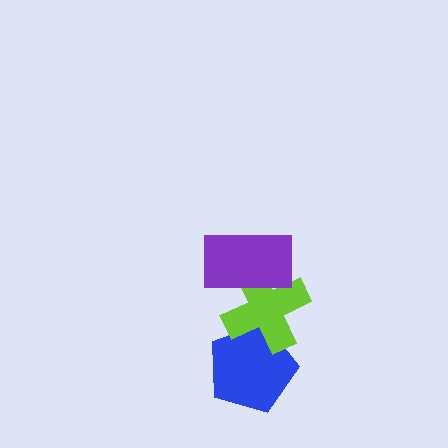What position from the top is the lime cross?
The lime cross is 2nd from the top.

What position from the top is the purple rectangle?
The purple rectangle is 1st from the top.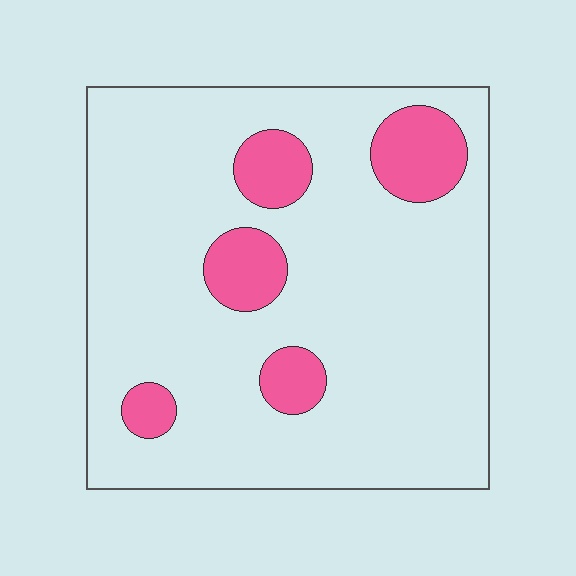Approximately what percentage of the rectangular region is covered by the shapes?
Approximately 15%.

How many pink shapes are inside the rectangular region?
5.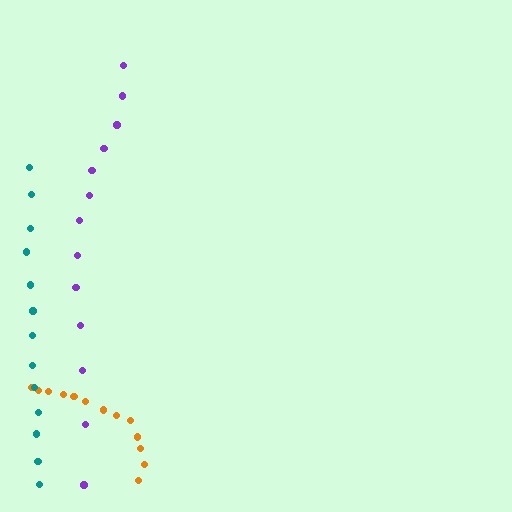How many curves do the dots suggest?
There are 3 distinct paths.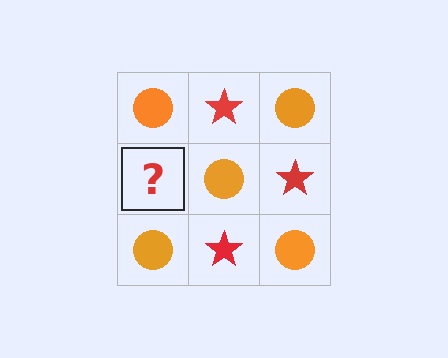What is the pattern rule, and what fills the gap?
The rule is that it alternates orange circle and red star in a checkerboard pattern. The gap should be filled with a red star.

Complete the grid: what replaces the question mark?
The question mark should be replaced with a red star.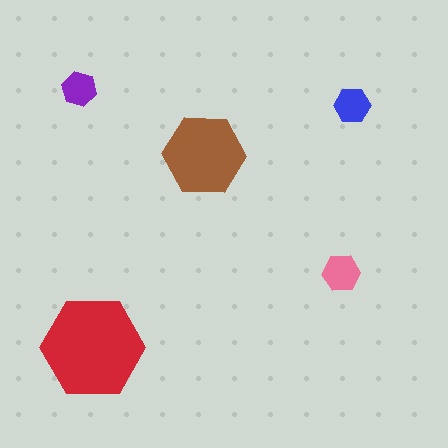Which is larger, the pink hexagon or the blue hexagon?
The pink one.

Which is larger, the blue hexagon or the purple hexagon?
The blue one.